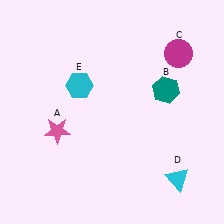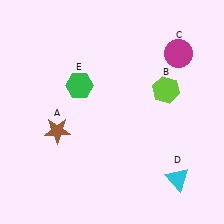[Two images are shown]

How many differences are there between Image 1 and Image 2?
There are 3 differences between the two images.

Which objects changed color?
A changed from pink to brown. B changed from teal to lime. E changed from cyan to green.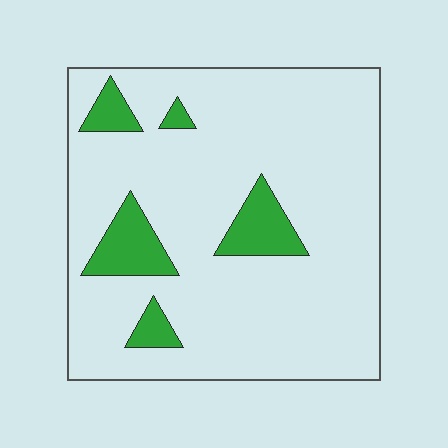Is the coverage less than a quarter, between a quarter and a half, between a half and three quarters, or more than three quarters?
Less than a quarter.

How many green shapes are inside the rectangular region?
5.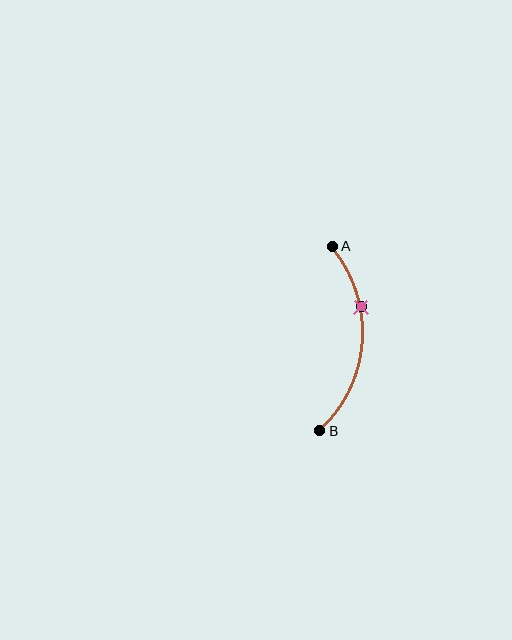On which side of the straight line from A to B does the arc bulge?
The arc bulges to the right of the straight line connecting A and B.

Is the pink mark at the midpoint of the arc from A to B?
No. The pink mark lies on the arc but is closer to endpoint A. The arc midpoint would be at the point on the curve equidistant along the arc from both A and B.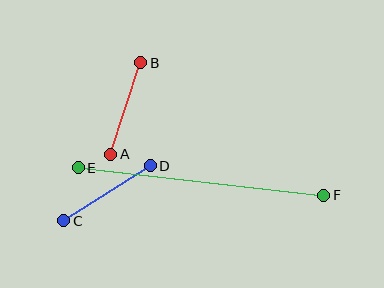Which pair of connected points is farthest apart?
Points E and F are farthest apart.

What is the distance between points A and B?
The distance is approximately 97 pixels.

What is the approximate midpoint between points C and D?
The midpoint is at approximately (107, 193) pixels.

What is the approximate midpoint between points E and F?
The midpoint is at approximately (201, 181) pixels.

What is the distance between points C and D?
The distance is approximately 103 pixels.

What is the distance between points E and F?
The distance is approximately 247 pixels.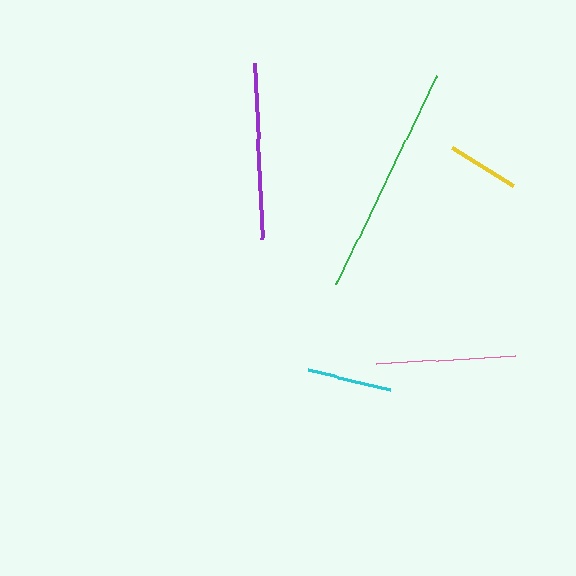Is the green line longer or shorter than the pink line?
The green line is longer than the pink line.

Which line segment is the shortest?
The yellow line is the shortest at approximately 72 pixels.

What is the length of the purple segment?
The purple segment is approximately 176 pixels long.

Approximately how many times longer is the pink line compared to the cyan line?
The pink line is approximately 1.7 times the length of the cyan line.